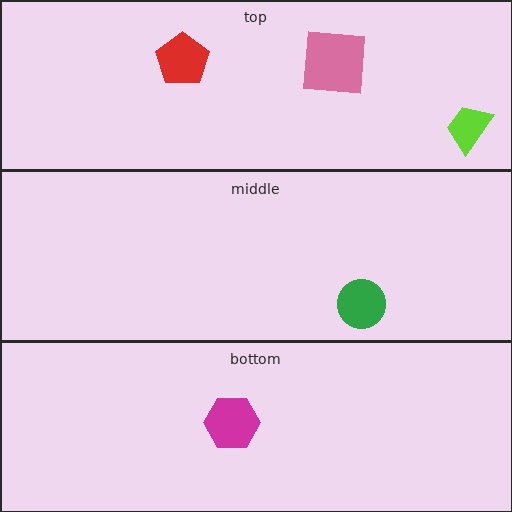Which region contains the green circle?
The middle region.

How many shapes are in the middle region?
1.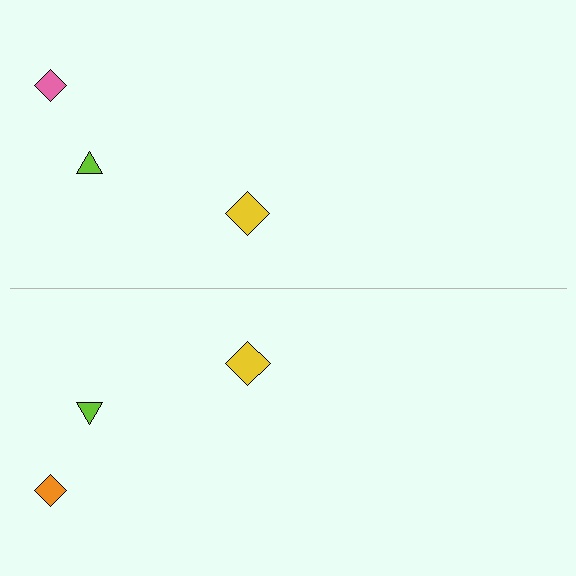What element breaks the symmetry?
The orange diamond on the bottom side breaks the symmetry — its mirror counterpart is pink.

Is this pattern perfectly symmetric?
No, the pattern is not perfectly symmetric. The orange diamond on the bottom side breaks the symmetry — its mirror counterpart is pink.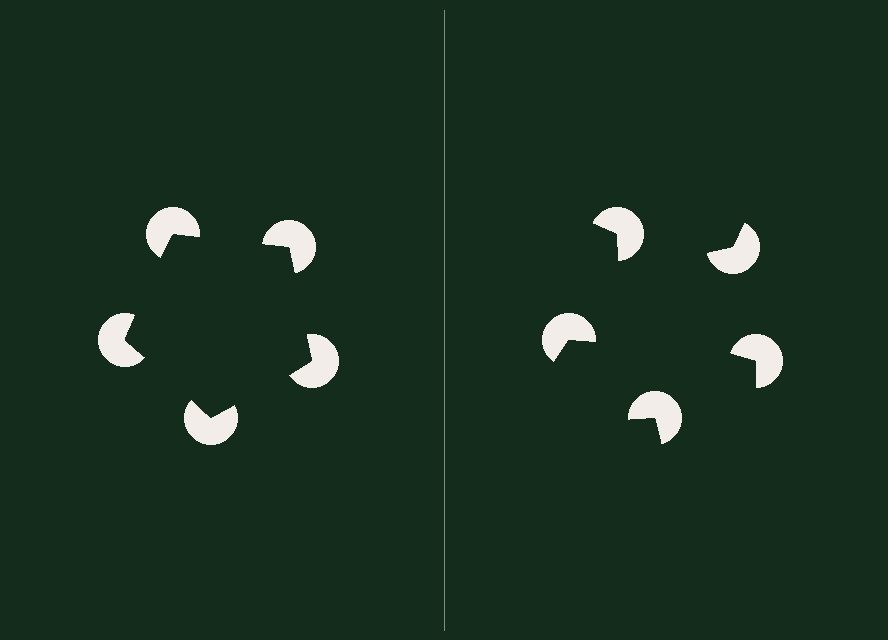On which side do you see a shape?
An illusory pentagon appears on the left side. On the right side the wedge cuts are rotated, so no coherent shape forms.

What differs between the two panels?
The pac-man discs are positioned identically on both sides; only the wedge orientations differ. On the left they align to a pentagon; on the right they are misaligned.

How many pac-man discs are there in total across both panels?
10 — 5 on each side.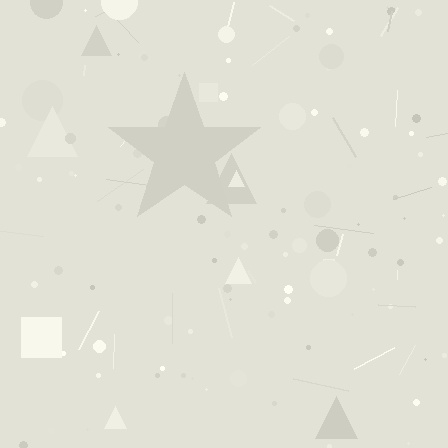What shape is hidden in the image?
A star is hidden in the image.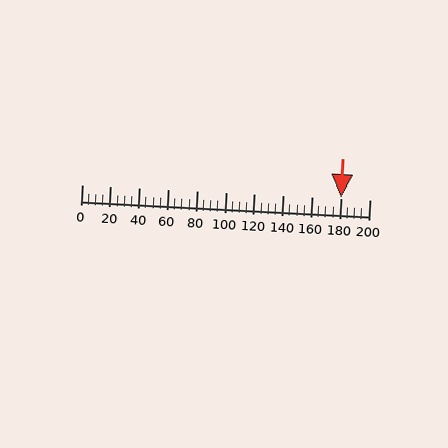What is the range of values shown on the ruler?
The ruler shows values from 0 to 200.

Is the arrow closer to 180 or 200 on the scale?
The arrow is closer to 180.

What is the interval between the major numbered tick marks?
The major tick marks are spaced 20 units apart.